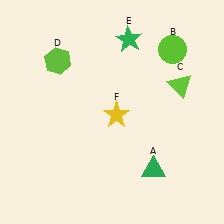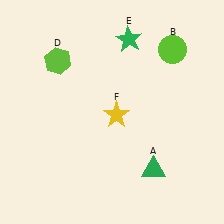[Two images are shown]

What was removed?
The lime triangle (C) was removed in Image 2.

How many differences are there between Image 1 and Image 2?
There is 1 difference between the two images.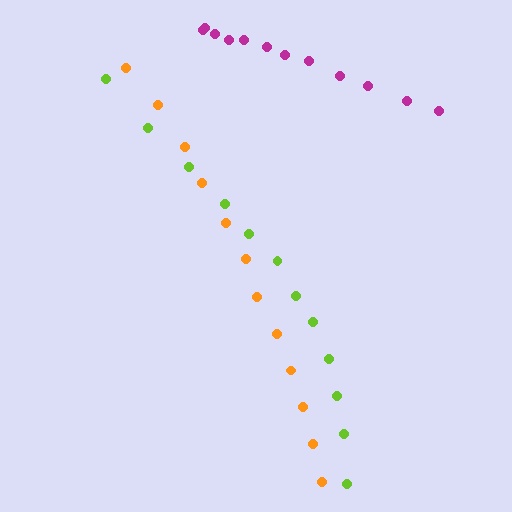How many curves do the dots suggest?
There are 3 distinct paths.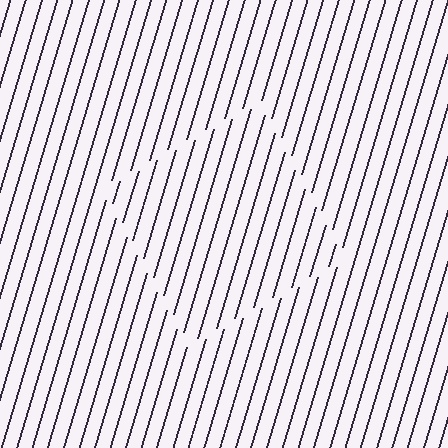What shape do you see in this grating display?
An illusory square. The interior of the shape contains the same grating, shifted by half a period — the contour is defined by the phase discontinuity where line-ends from the inner and outer gratings abut.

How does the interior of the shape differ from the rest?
The interior of the shape contains the same grating, shifted by half a period — the contour is defined by the phase discontinuity where line-ends from the inner and outer gratings abut.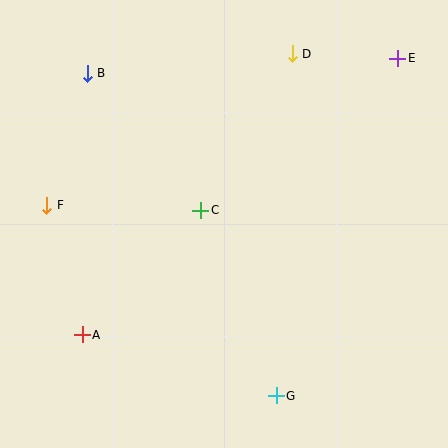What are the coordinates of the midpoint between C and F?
The midpoint between C and F is at (124, 208).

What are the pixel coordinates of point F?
Point F is at (47, 205).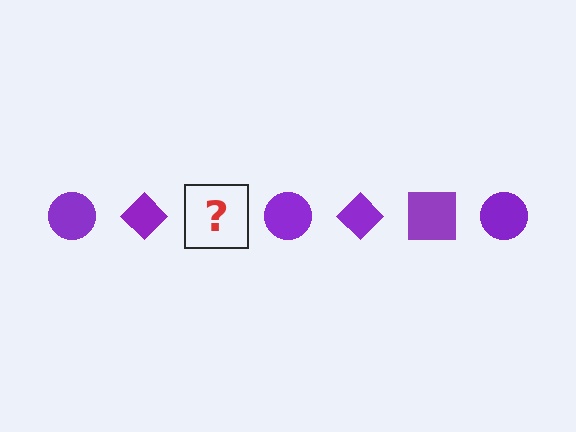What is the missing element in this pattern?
The missing element is a purple square.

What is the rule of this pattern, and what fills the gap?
The rule is that the pattern cycles through circle, diamond, square shapes in purple. The gap should be filled with a purple square.